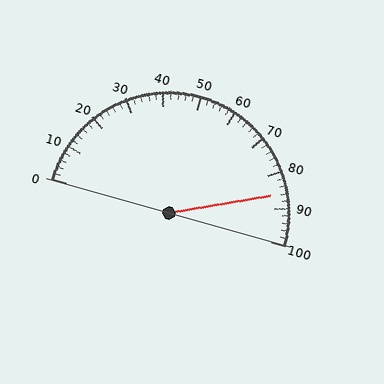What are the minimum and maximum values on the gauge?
The gauge ranges from 0 to 100.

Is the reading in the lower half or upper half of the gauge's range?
The reading is in the upper half of the range (0 to 100).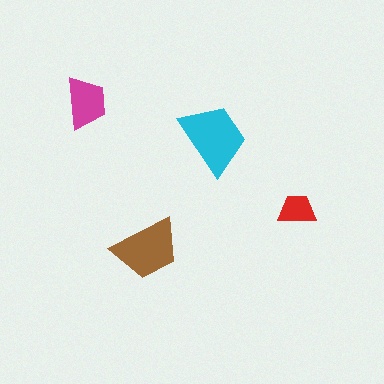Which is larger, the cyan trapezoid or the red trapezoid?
The cyan one.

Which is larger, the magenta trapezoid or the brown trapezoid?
The brown one.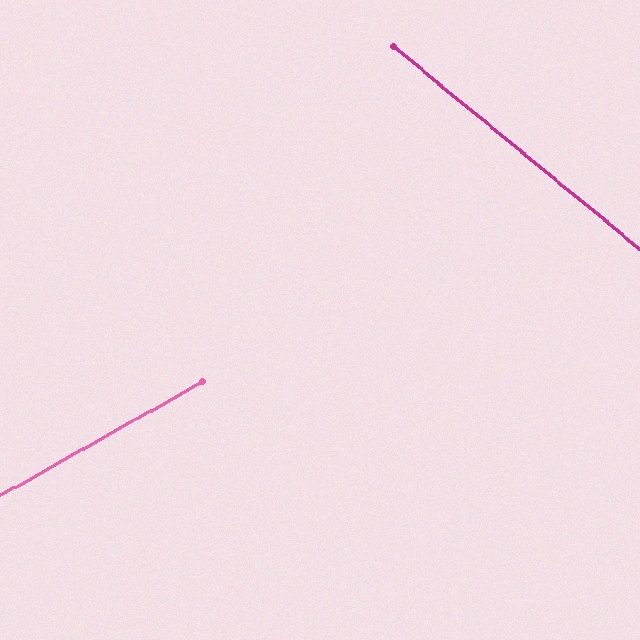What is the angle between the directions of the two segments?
Approximately 69 degrees.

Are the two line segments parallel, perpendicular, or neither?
Neither parallel nor perpendicular — they differ by about 69°.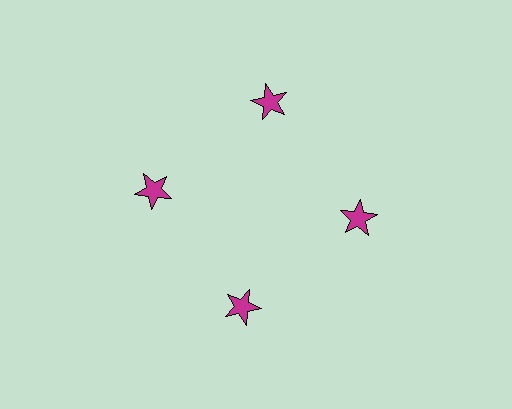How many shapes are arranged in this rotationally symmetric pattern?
There are 4 shapes, arranged in 4 groups of 1.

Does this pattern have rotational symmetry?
Yes, this pattern has 4-fold rotational symmetry. It looks the same after rotating 90 degrees around the center.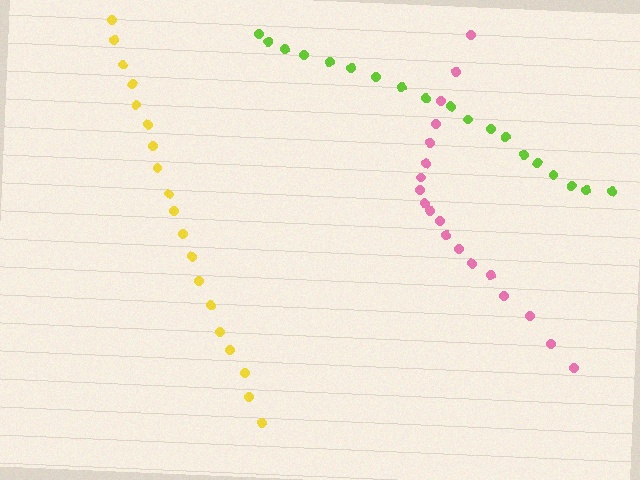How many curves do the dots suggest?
There are 3 distinct paths.